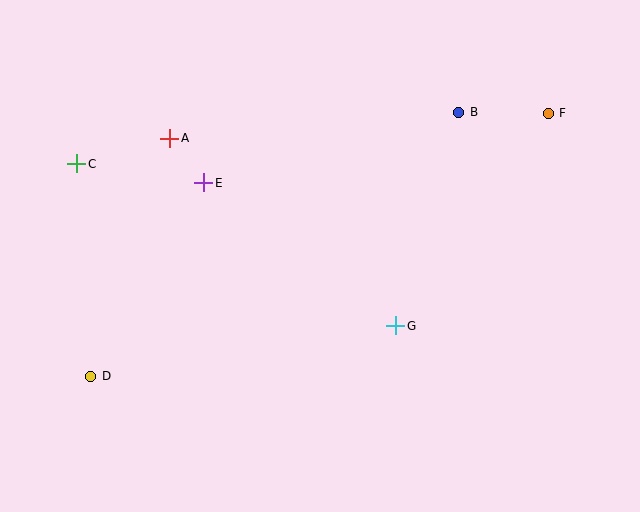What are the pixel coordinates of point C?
Point C is at (77, 164).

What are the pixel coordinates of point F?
Point F is at (548, 113).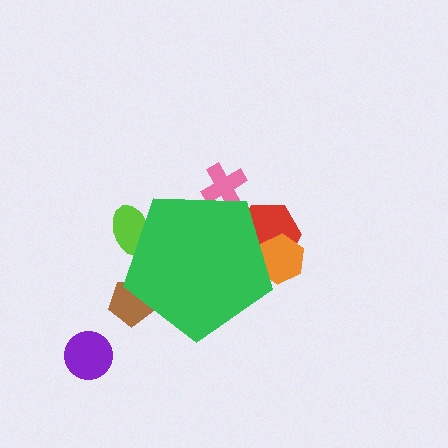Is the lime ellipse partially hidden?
Yes, the lime ellipse is partially hidden behind the green pentagon.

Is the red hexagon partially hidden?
Yes, the red hexagon is partially hidden behind the green pentagon.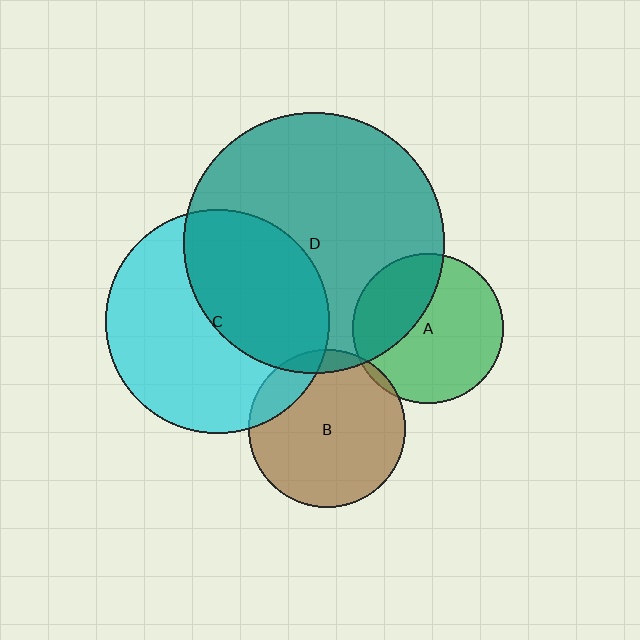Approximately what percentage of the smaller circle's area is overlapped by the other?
Approximately 5%.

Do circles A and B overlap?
Yes.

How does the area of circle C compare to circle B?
Approximately 2.0 times.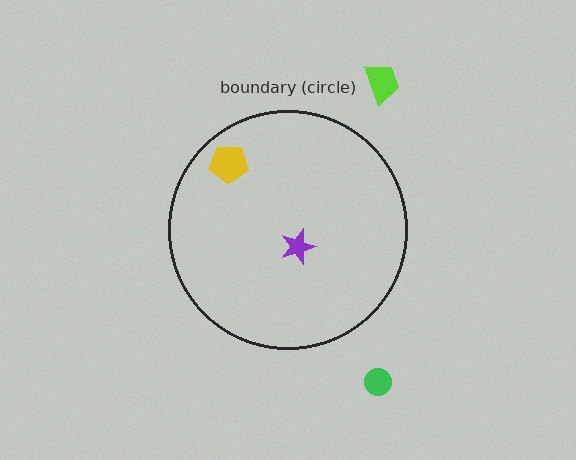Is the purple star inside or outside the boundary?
Inside.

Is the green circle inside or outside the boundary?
Outside.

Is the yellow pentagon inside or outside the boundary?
Inside.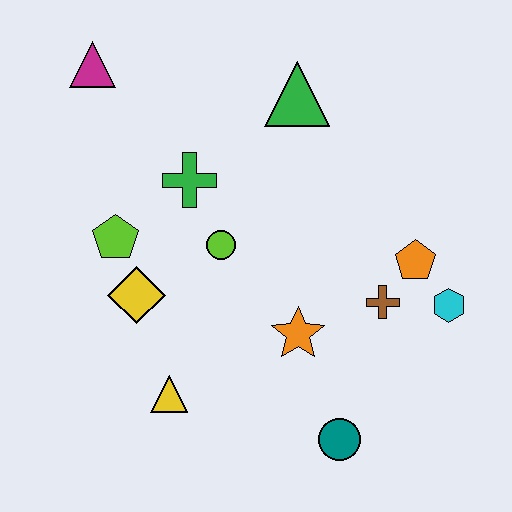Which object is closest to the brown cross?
The orange pentagon is closest to the brown cross.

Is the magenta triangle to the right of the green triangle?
No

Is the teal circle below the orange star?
Yes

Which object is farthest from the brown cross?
The magenta triangle is farthest from the brown cross.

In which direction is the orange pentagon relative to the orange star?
The orange pentagon is to the right of the orange star.